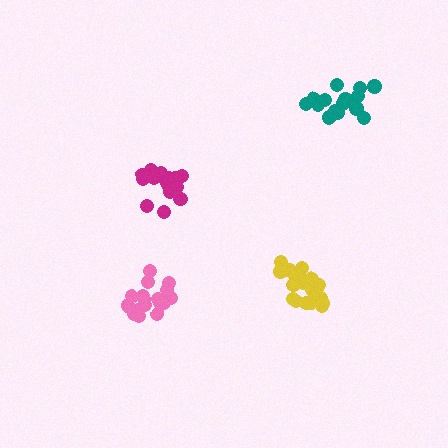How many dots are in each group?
Group 1: 17 dots, Group 2: 20 dots, Group 3: 20 dots, Group 4: 16 dots (73 total).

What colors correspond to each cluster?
The clusters are colored: pink, yellow, teal, magenta.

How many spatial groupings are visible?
There are 4 spatial groupings.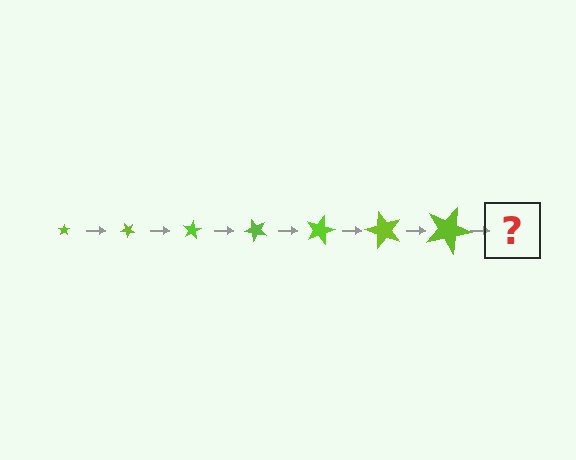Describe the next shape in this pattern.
It should be a star, larger than the previous one and rotated 280 degrees from the start.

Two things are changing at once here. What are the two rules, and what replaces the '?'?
The two rules are that the star grows larger each step and it rotates 40 degrees each step. The '?' should be a star, larger than the previous one and rotated 280 degrees from the start.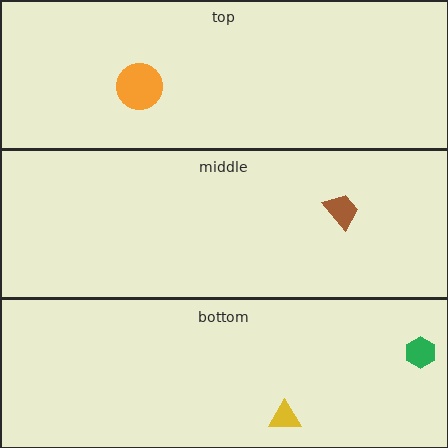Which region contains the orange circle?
The top region.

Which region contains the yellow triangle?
The bottom region.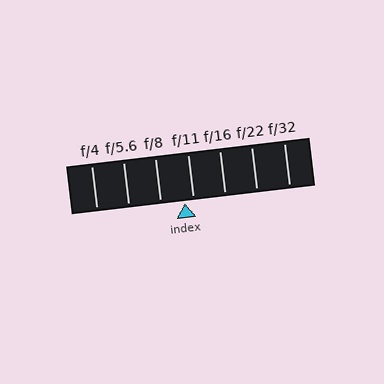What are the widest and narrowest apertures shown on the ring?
The widest aperture shown is f/4 and the narrowest is f/32.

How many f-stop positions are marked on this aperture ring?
There are 7 f-stop positions marked.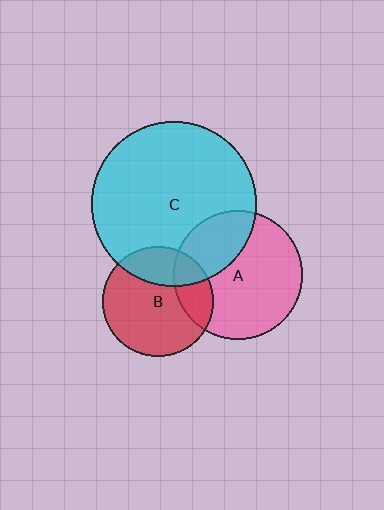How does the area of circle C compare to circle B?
Approximately 2.2 times.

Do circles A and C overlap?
Yes.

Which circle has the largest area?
Circle C (cyan).